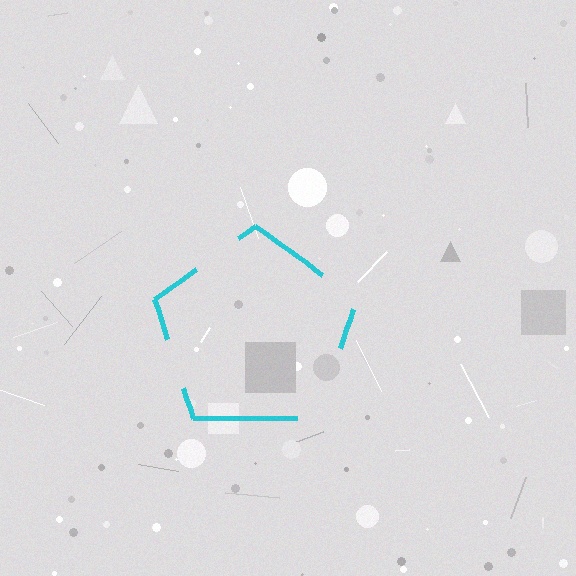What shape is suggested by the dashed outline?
The dashed outline suggests a pentagon.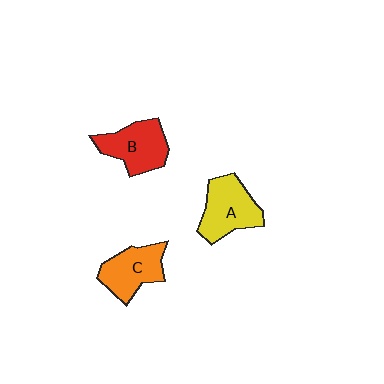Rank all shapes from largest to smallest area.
From largest to smallest: A (yellow), B (red), C (orange).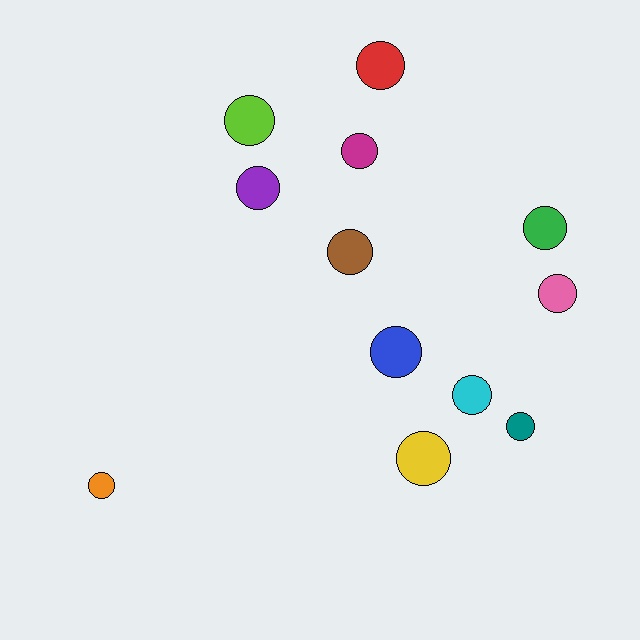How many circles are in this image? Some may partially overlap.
There are 12 circles.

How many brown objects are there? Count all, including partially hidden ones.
There is 1 brown object.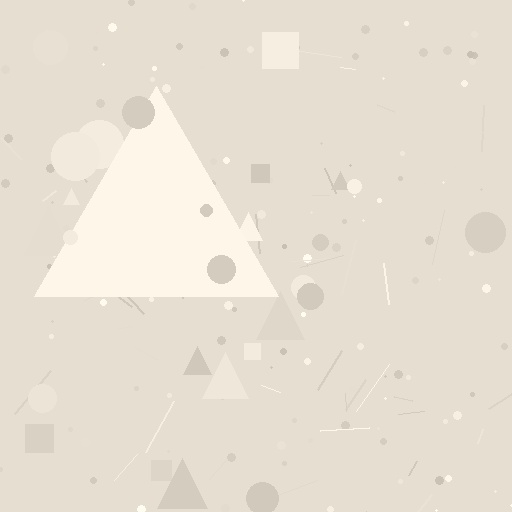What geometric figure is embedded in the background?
A triangle is embedded in the background.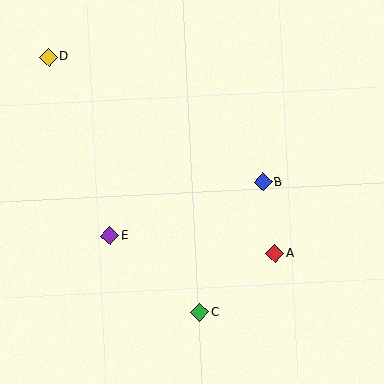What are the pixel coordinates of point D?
Point D is at (48, 57).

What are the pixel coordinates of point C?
Point C is at (200, 312).